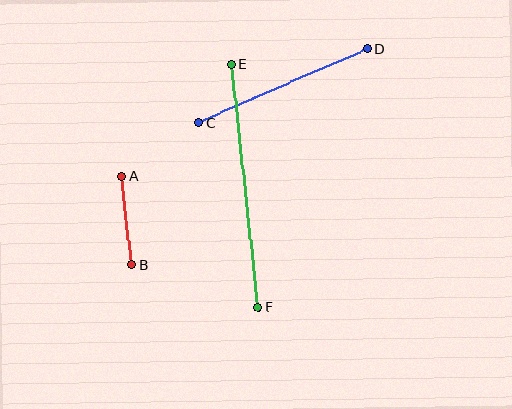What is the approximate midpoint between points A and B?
The midpoint is at approximately (126, 220) pixels.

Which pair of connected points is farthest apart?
Points E and F are farthest apart.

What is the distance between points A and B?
The distance is approximately 89 pixels.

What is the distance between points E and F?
The distance is approximately 244 pixels.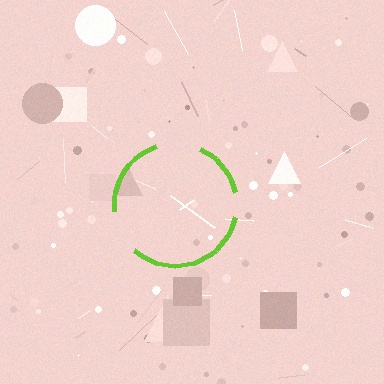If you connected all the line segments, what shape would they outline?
They would outline a circle.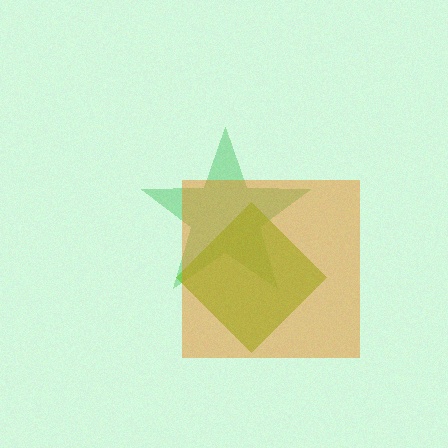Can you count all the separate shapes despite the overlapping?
Yes, there are 3 separate shapes.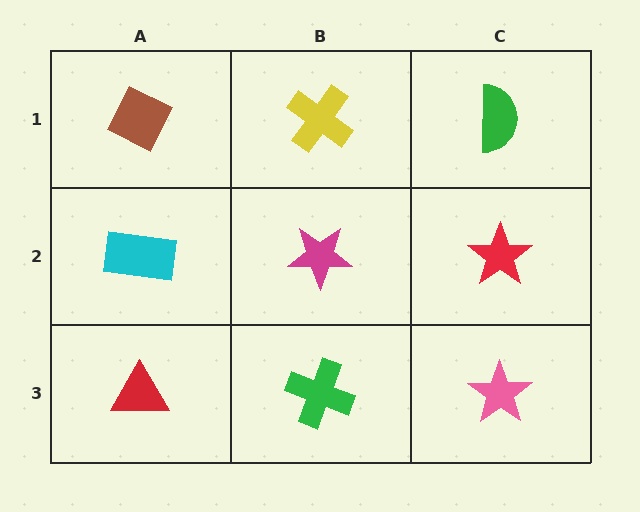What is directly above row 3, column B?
A magenta star.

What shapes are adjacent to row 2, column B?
A yellow cross (row 1, column B), a green cross (row 3, column B), a cyan rectangle (row 2, column A), a red star (row 2, column C).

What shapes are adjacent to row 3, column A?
A cyan rectangle (row 2, column A), a green cross (row 3, column B).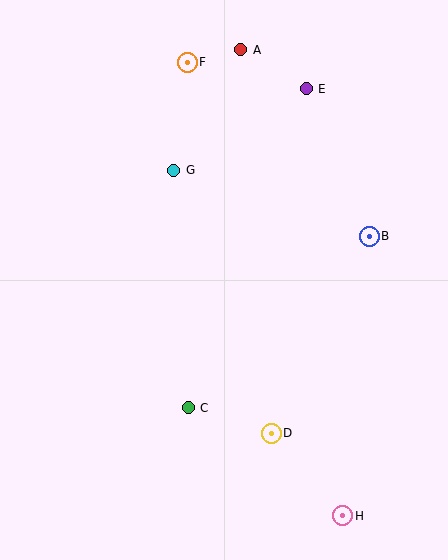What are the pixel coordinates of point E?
Point E is at (306, 89).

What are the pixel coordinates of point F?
Point F is at (187, 62).